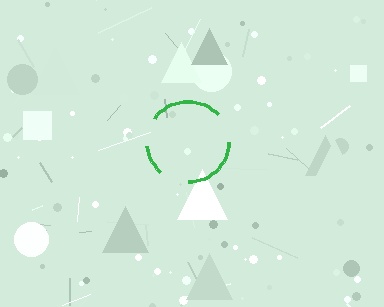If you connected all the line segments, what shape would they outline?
They would outline a circle.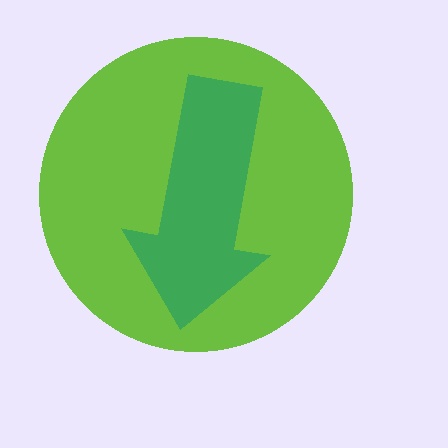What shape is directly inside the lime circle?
The green arrow.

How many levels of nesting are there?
2.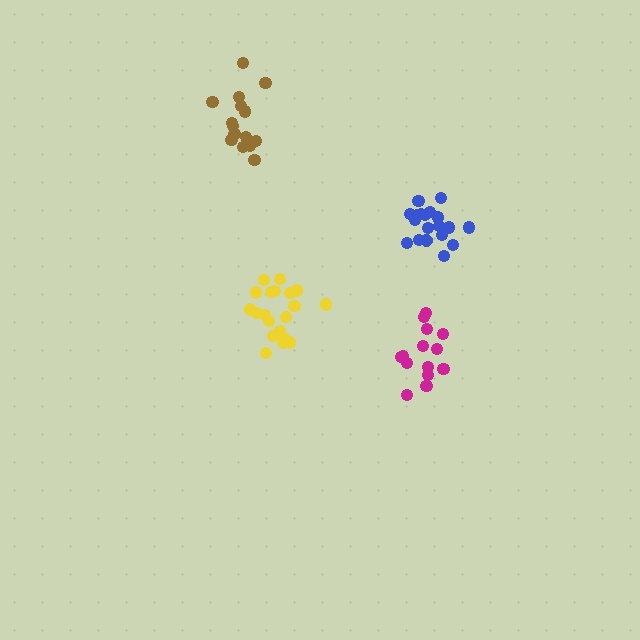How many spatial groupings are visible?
There are 4 spatial groupings.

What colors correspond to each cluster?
The clusters are colored: brown, yellow, magenta, blue.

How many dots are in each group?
Group 1: 15 dots, Group 2: 20 dots, Group 3: 14 dots, Group 4: 20 dots (69 total).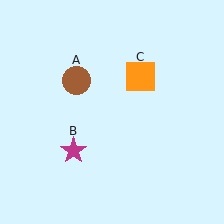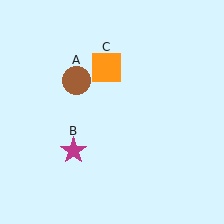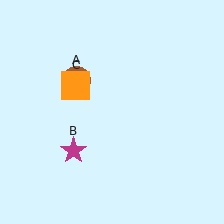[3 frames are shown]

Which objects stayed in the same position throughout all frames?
Brown circle (object A) and magenta star (object B) remained stationary.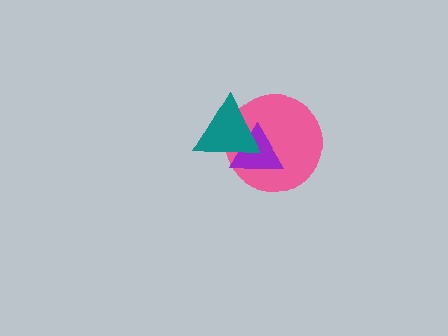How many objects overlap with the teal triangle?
2 objects overlap with the teal triangle.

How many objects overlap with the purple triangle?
2 objects overlap with the purple triangle.